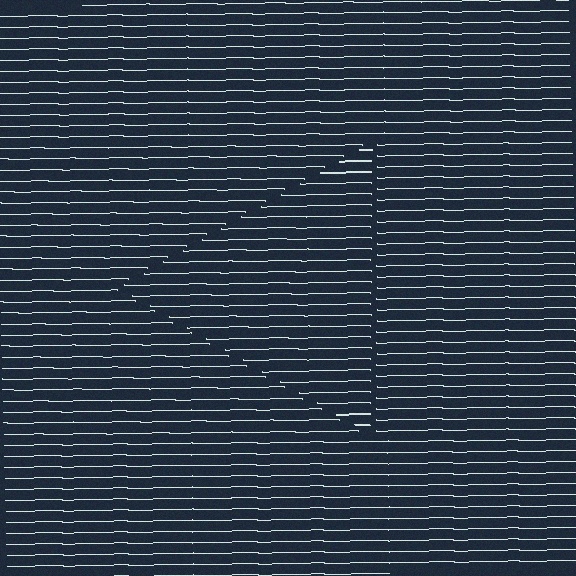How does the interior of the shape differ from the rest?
The interior of the shape contains the same grating, shifted by half a period — the contour is defined by the phase discontinuity where line-ends from the inner and outer gratings abut.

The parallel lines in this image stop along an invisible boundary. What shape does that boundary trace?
An illusory triangle. The interior of the shape contains the same grating, shifted by half a period — the contour is defined by the phase discontinuity where line-ends from the inner and outer gratings abut.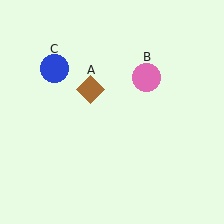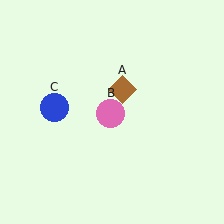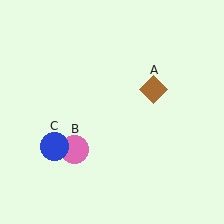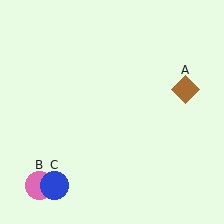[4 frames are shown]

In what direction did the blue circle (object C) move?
The blue circle (object C) moved down.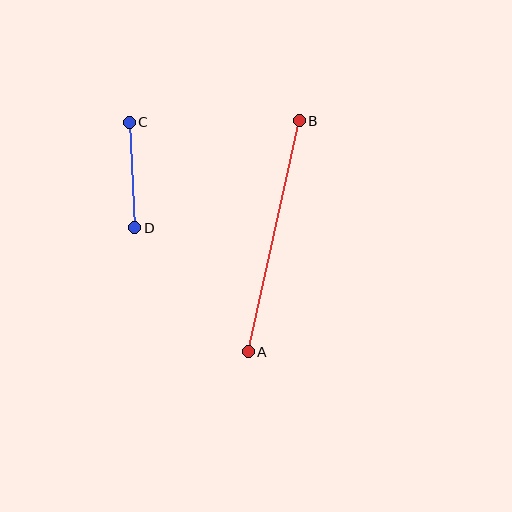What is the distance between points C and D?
The distance is approximately 105 pixels.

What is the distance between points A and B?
The distance is approximately 237 pixels.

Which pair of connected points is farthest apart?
Points A and B are farthest apart.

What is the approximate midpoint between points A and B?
The midpoint is at approximately (274, 236) pixels.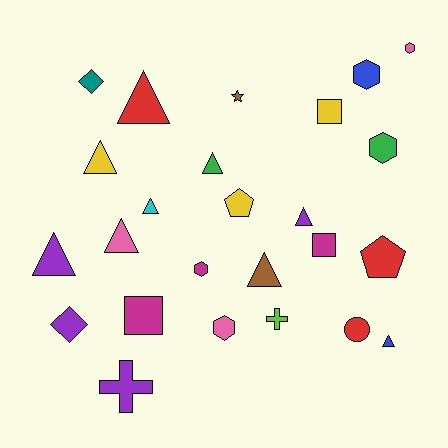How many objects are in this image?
There are 25 objects.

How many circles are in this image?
There is 1 circle.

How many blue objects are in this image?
There are 2 blue objects.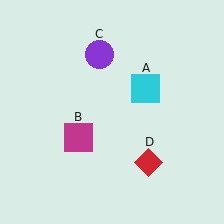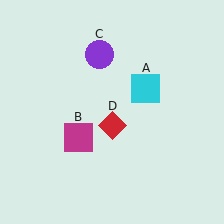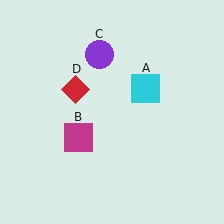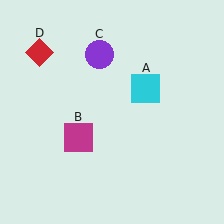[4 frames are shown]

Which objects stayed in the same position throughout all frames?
Cyan square (object A) and magenta square (object B) and purple circle (object C) remained stationary.